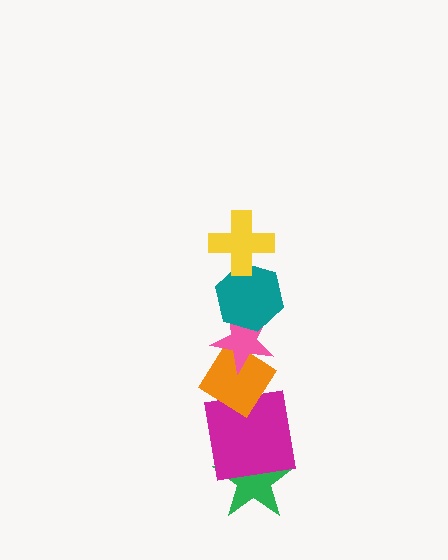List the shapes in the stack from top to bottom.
From top to bottom: the yellow cross, the teal hexagon, the pink star, the orange diamond, the magenta square, the green star.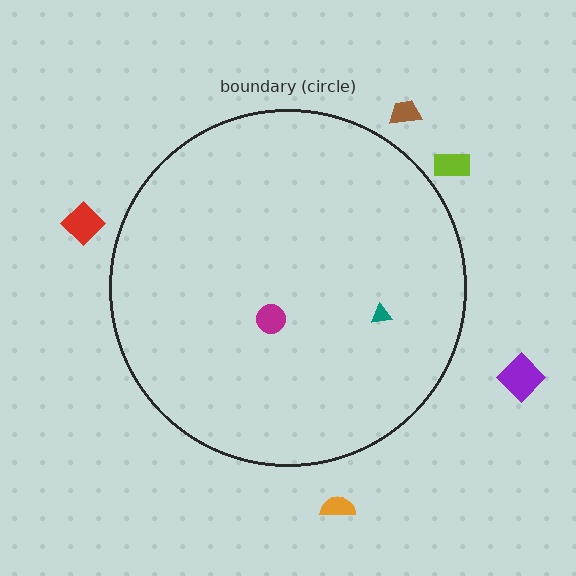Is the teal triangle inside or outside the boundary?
Inside.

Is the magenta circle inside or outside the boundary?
Inside.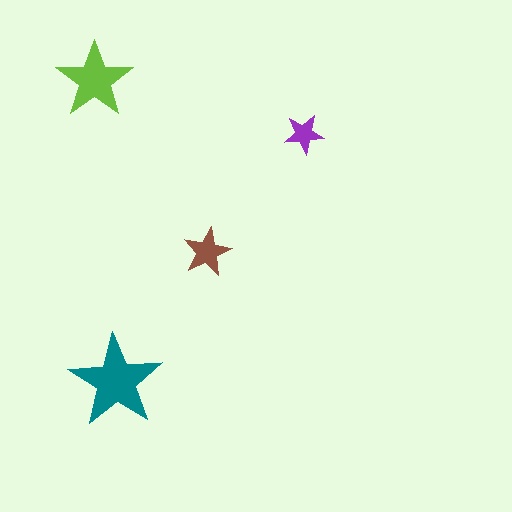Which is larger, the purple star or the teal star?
The teal one.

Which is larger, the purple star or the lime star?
The lime one.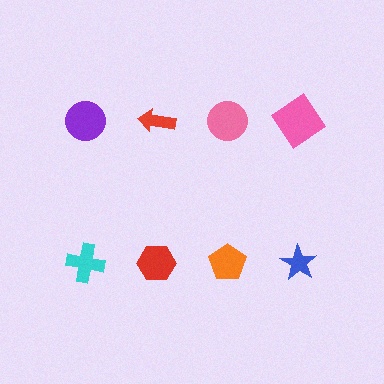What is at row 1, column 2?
A red arrow.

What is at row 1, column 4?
A pink diamond.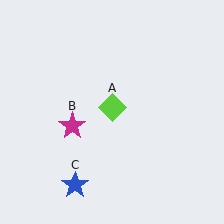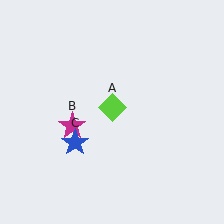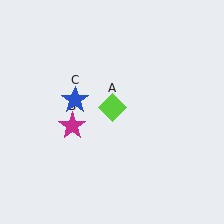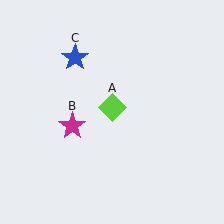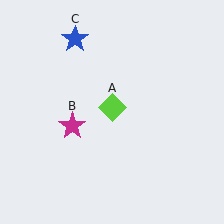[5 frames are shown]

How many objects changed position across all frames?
1 object changed position: blue star (object C).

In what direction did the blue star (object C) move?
The blue star (object C) moved up.